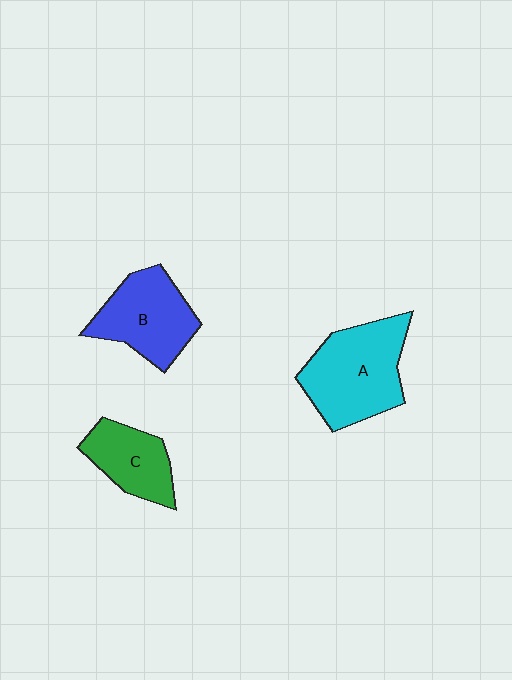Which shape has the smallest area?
Shape C (green).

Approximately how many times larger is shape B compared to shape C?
Approximately 1.3 times.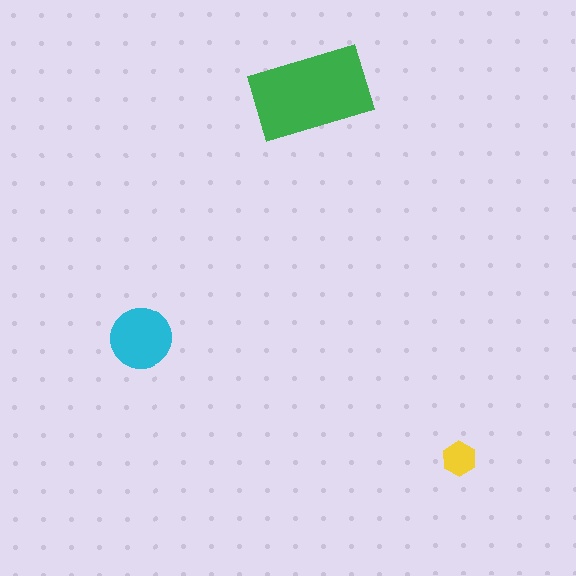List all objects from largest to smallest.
The green rectangle, the cyan circle, the yellow hexagon.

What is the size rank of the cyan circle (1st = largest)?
2nd.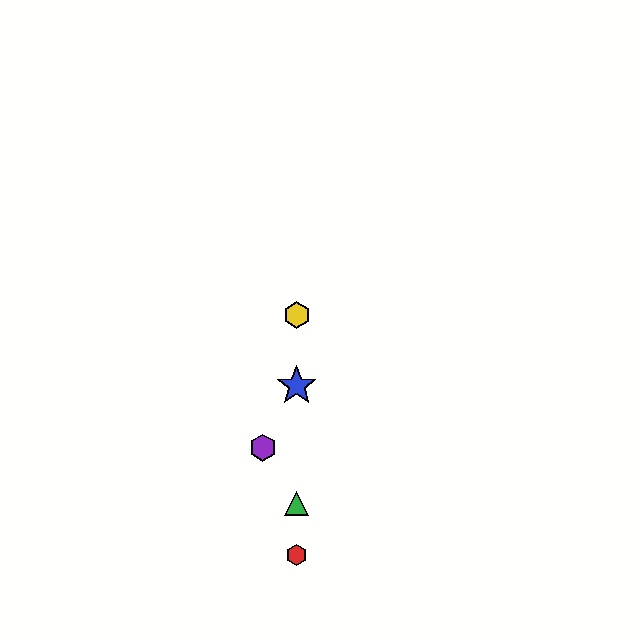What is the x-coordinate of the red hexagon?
The red hexagon is at x≈297.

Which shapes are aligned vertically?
The red hexagon, the blue star, the green triangle, the yellow hexagon are aligned vertically.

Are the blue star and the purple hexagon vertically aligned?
No, the blue star is at x≈297 and the purple hexagon is at x≈263.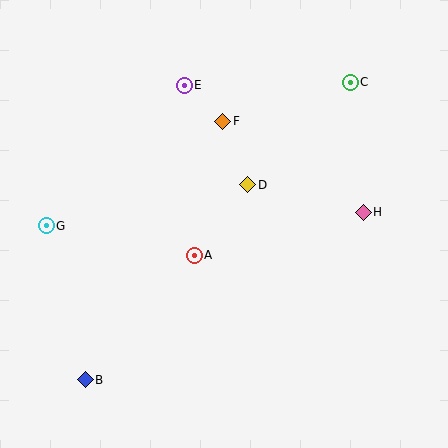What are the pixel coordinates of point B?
Point B is at (85, 380).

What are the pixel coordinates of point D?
Point D is at (248, 185).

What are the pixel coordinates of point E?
Point E is at (184, 85).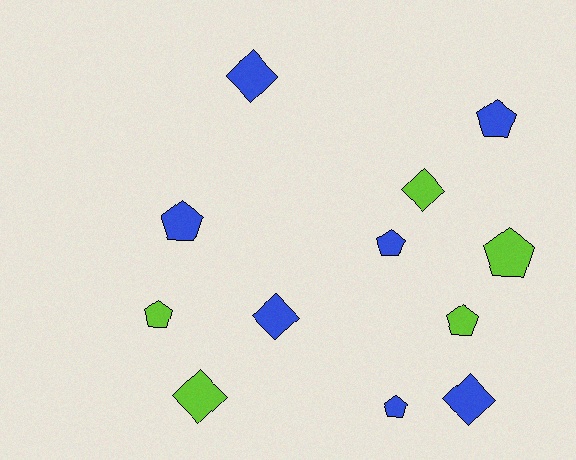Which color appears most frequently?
Blue, with 7 objects.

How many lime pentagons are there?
There are 3 lime pentagons.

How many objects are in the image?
There are 12 objects.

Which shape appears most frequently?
Pentagon, with 7 objects.